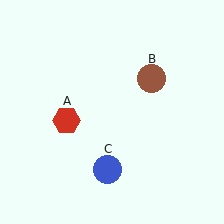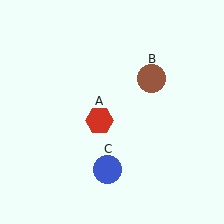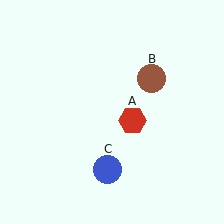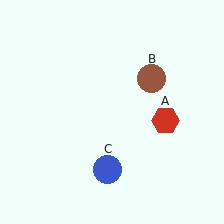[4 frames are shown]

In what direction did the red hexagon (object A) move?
The red hexagon (object A) moved right.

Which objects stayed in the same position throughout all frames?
Brown circle (object B) and blue circle (object C) remained stationary.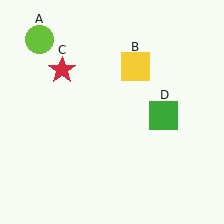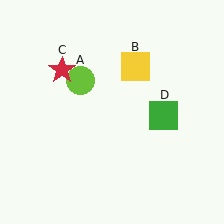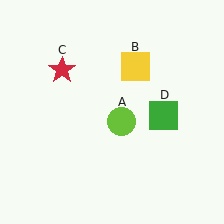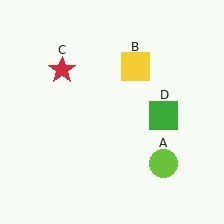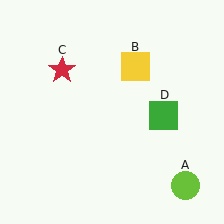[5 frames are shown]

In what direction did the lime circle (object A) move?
The lime circle (object A) moved down and to the right.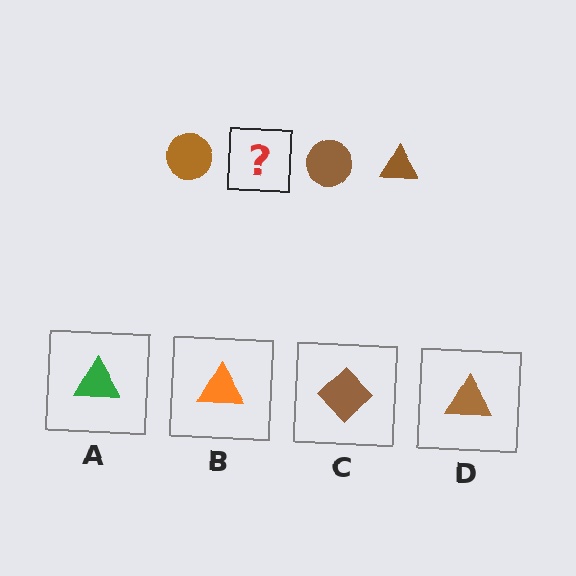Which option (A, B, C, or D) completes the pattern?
D.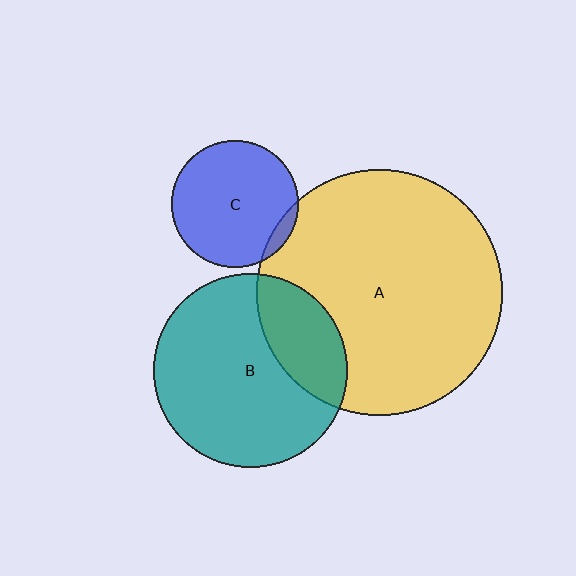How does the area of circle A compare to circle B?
Approximately 1.6 times.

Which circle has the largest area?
Circle A (yellow).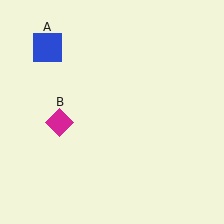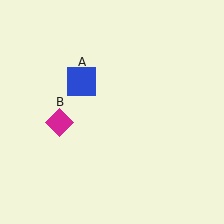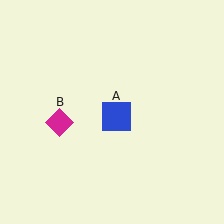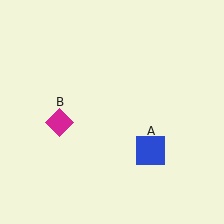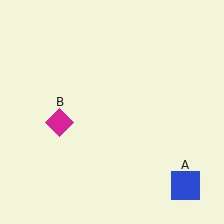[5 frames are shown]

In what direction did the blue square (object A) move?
The blue square (object A) moved down and to the right.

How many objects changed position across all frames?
1 object changed position: blue square (object A).